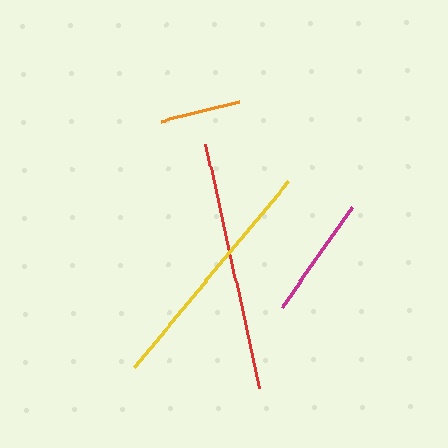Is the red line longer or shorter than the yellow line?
The red line is longer than the yellow line.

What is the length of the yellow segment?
The yellow segment is approximately 241 pixels long.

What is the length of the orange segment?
The orange segment is approximately 80 pixels long.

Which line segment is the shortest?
The orange line is the shortest at approximately 80 pixels.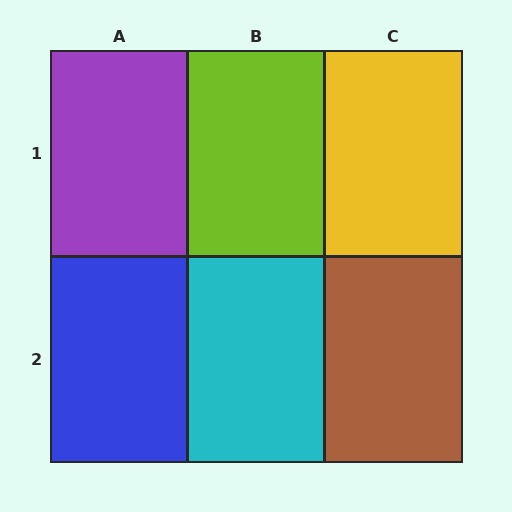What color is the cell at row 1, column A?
Purple.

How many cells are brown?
1 cell is brown.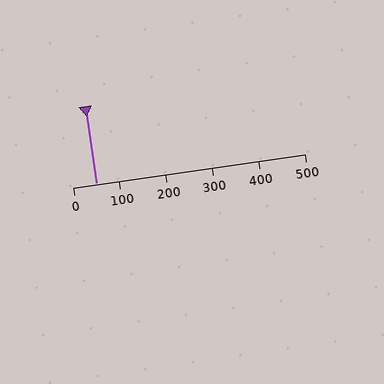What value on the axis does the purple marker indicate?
The marker indicates approximately 50.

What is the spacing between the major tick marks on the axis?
The major ticks are spaced 100 apart.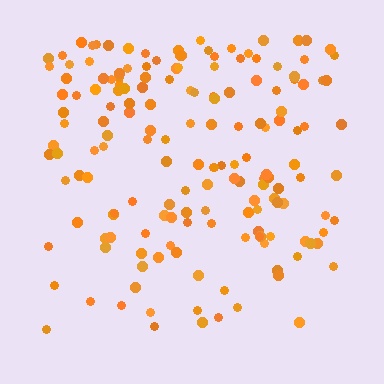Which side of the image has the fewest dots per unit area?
The bottom.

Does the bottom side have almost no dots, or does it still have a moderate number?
Still a moderate number, just noticeably fewer than the top.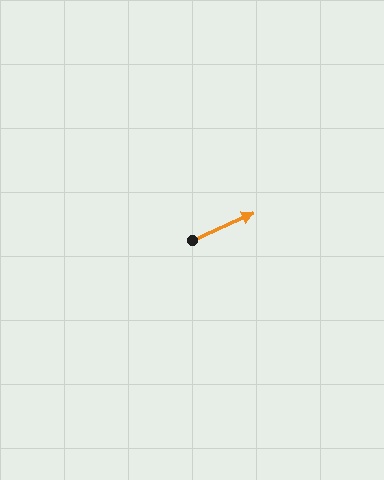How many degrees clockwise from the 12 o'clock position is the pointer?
Approximately 66 degrees.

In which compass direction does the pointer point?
Northeast.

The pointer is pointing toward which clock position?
Roughly 2 o'clock.